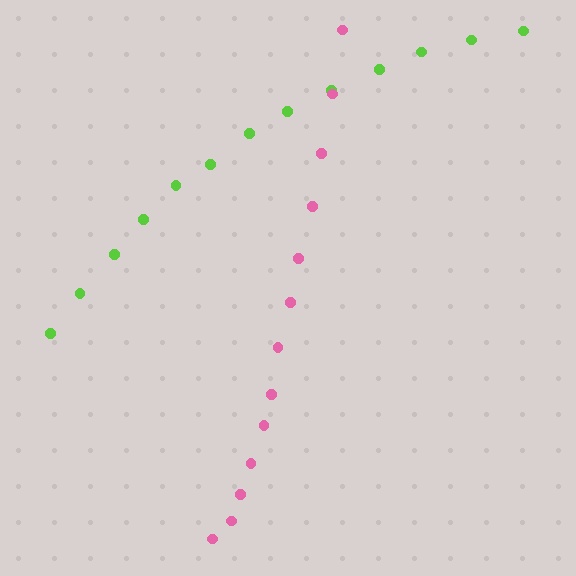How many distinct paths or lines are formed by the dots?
There are 2 distinct paths.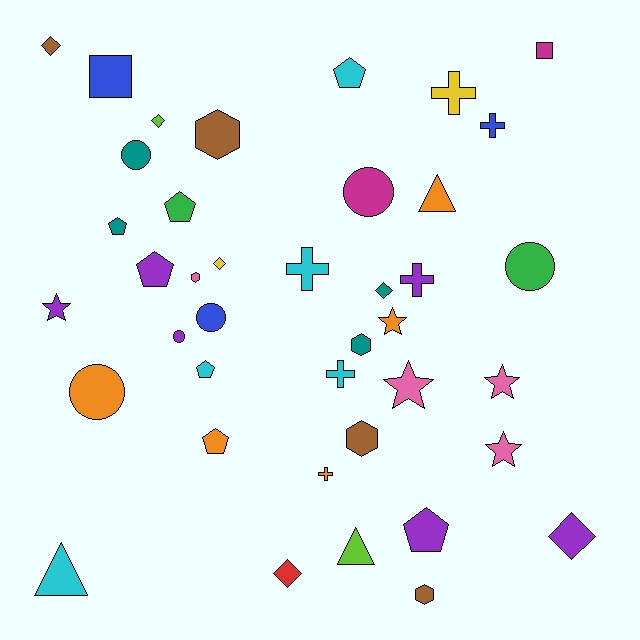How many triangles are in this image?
There are 3 triangles.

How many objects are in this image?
There are 40 objects.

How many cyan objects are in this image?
There are 5 cyan objects.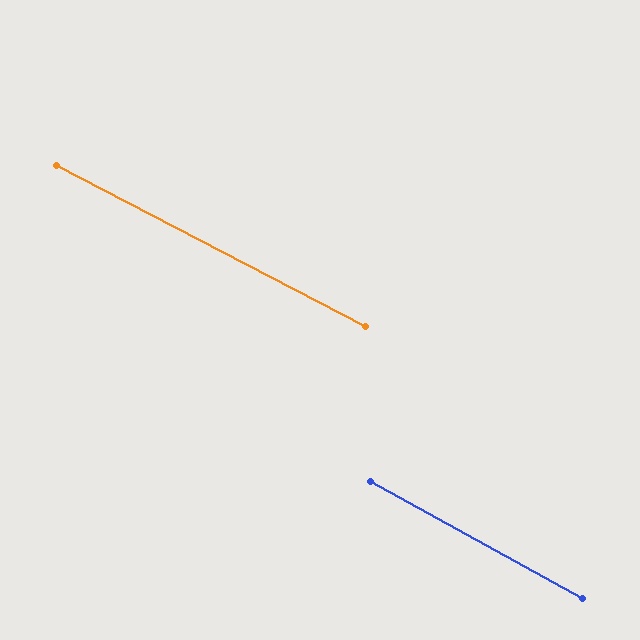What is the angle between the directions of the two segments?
Approximately 1 degree.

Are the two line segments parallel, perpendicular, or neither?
Parallel — their directions differ by only 1.4°.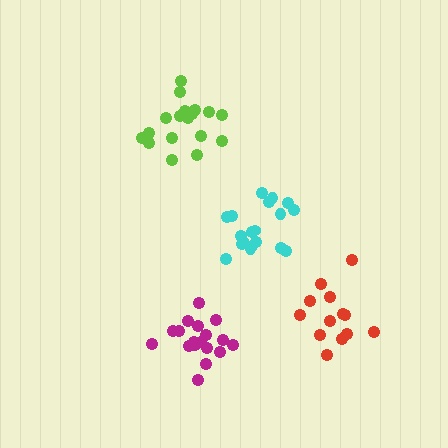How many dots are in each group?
Group 1: 19 dots, Group 2: 19 dots, Group 3: 18 dots, Group 4: 13 dots (69 total).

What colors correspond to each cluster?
The clusters are colored: cyan, lime, magenta, red.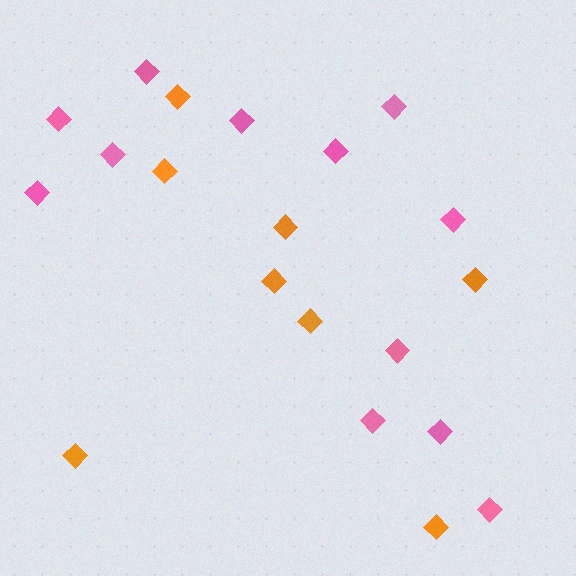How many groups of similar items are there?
There are 2 groups: one group of pink diamonds (12) and one group of orange diamonds (8).